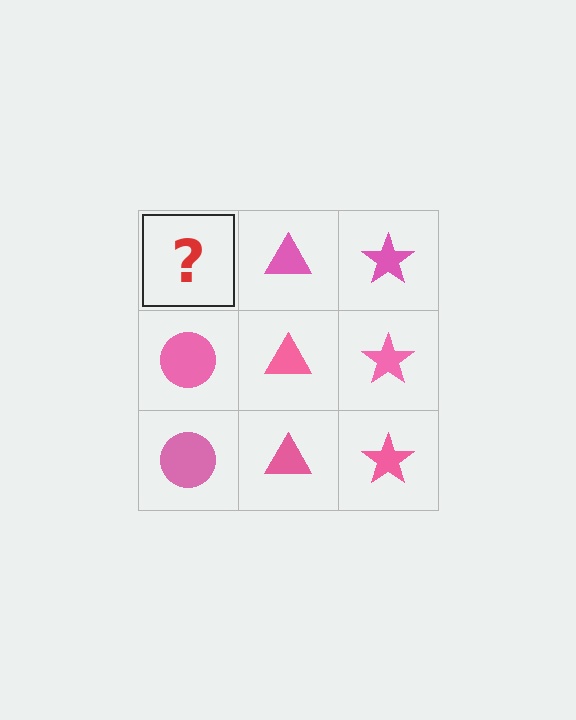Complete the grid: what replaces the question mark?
The question mark should be replaced with a pink circle.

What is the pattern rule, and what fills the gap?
The rule is that each column has a consistent shape. The gap should be filled with a pink circle.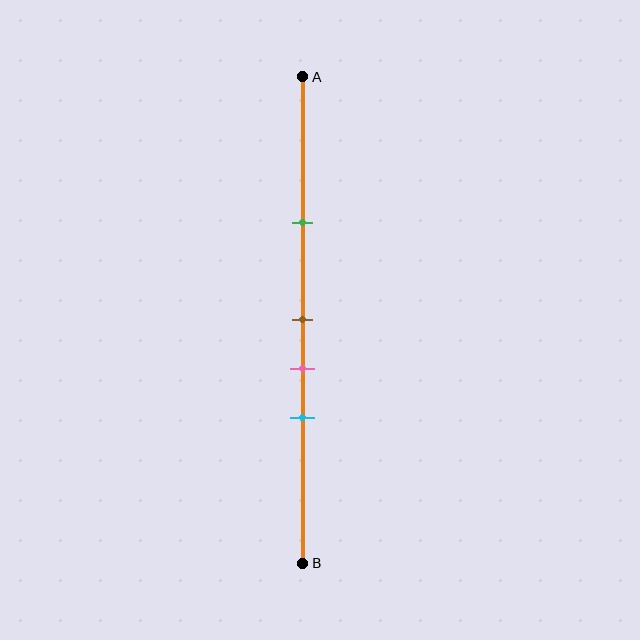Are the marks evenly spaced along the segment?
No, the marks are not evenly spaced.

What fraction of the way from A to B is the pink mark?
The pink mark is approximately 60% (0.6) of the way from A to B.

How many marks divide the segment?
There are 4 marks dividing the segment.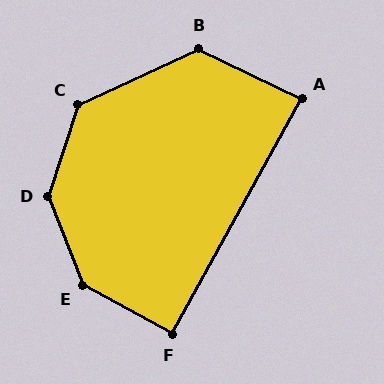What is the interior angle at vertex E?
Approximately 140 degrees (obtuse).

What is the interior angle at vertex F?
Approximately 90 degrees (approximately right).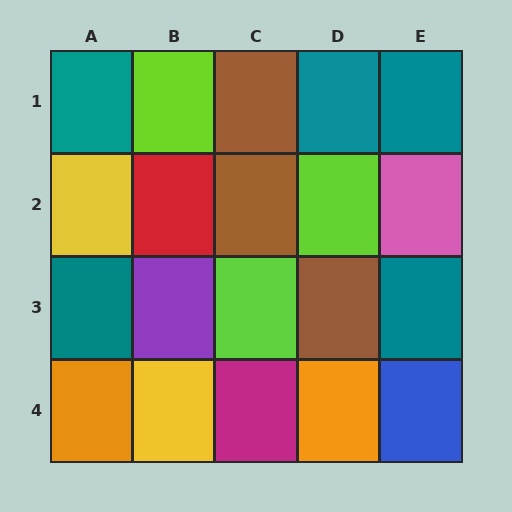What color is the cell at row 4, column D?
Orange.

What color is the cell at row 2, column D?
Lime.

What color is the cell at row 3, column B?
Purple.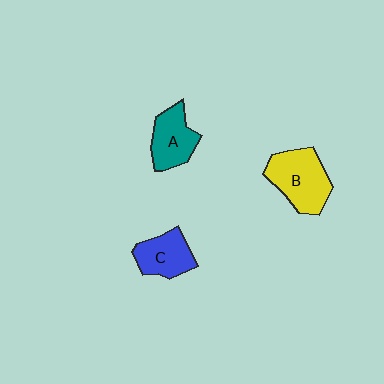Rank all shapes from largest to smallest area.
From largest to smallest: B (yellow), A (teal), C (blue).